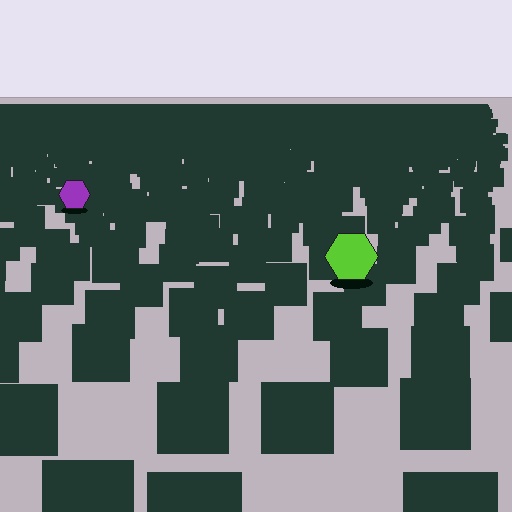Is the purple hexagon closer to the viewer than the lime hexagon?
No. The lime hexagon is closer — you can tell from the texture gradient: the ground texture is coarser near it.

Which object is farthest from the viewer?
The purple hexagon is farthest from the viewer. It appears smaller and the ground texture around it is denser.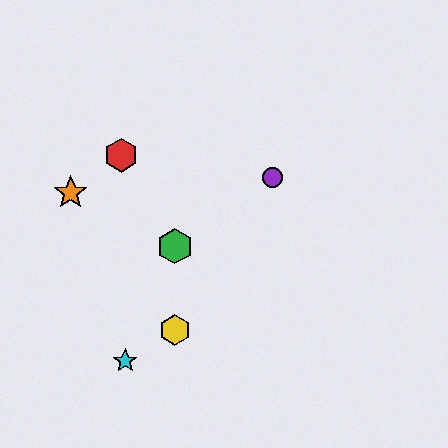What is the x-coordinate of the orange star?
The orange star is at x≈71.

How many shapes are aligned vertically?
3 shapes (the blue star, the green hexagon, the yellow hexagon) are aligned vertically.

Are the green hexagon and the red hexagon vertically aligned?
No, the green hexagon is at x≈175 and the red hexagon is at x≈121.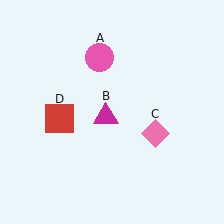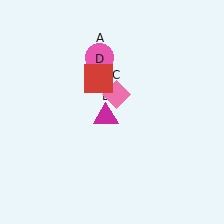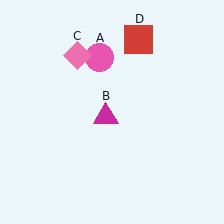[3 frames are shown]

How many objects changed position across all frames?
2 objects changed position: pink diamond (object C), red square (object D).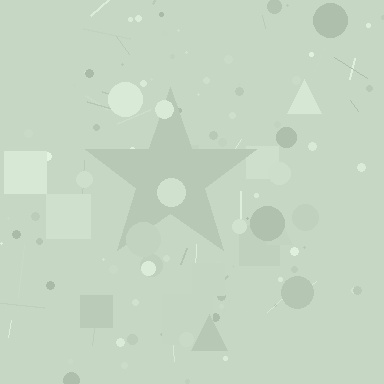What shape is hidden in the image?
A star is hidden in the image.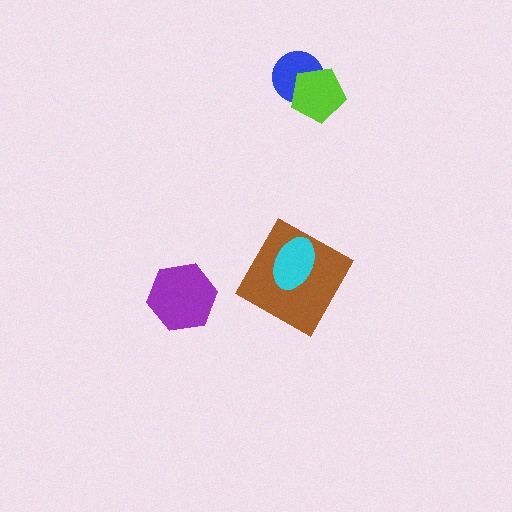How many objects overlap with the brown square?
1 object overlaps with the brown square.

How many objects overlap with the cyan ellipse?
1 object overlaps with the cyan ellipse.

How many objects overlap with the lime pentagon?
1 object overlaps with the lime pentagon.